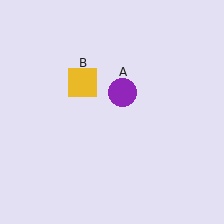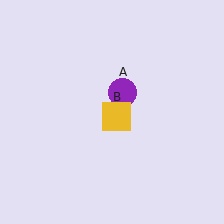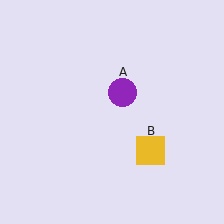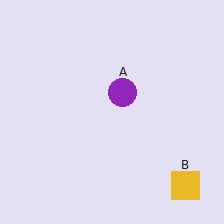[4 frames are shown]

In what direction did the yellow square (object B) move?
The yellow square (object B) moved down and to the right.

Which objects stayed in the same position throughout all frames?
Purple circle (object A) remained stationary.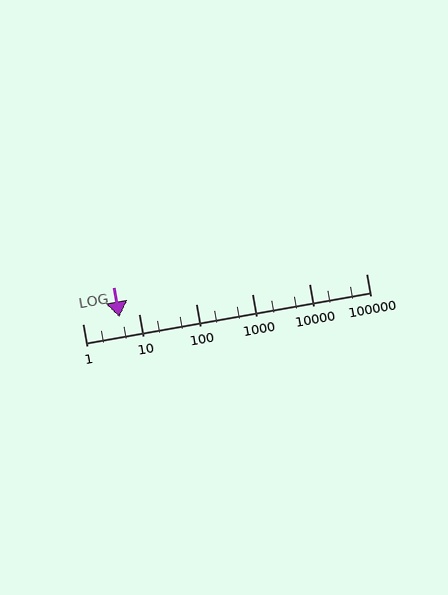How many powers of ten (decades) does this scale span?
The scale spans 5 decades, from 1 to 100000.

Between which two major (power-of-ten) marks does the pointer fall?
The pointer is between 1 and 10.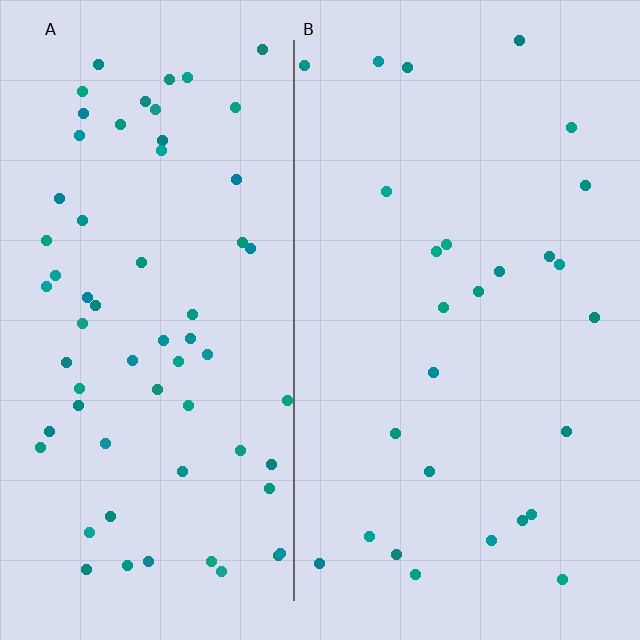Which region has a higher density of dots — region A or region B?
A (the left).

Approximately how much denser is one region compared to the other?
Approximately 2.4× — region A over region B.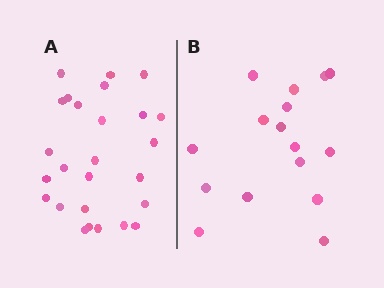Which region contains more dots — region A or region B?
Region A (the left region) has more dots.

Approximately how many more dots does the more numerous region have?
Region A has roughly 10 or so more dots than region B.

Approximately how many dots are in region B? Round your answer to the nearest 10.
About 20 dots. (The exact count is 16, which rounds to 20.)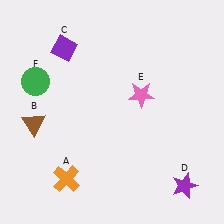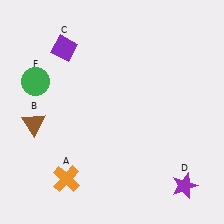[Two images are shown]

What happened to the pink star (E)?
The pink star (E) was removed in Image 2. It was in the top-right area of Image 1.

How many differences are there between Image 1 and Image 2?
There is 1 difference between the two images.